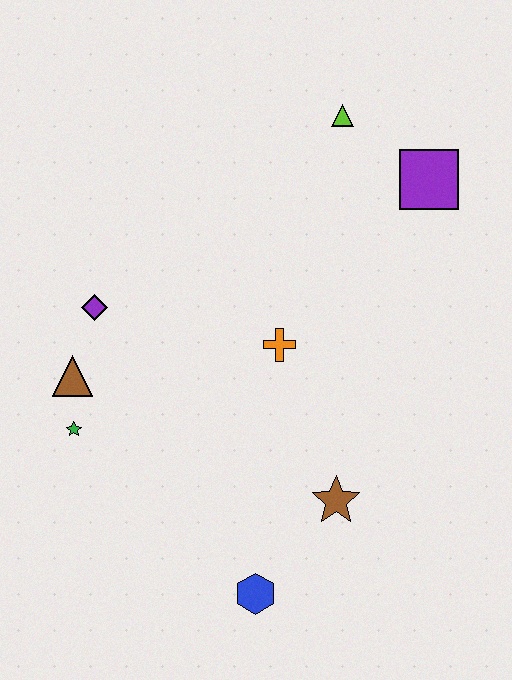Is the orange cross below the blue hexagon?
No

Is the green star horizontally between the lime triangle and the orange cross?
No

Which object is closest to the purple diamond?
The brown triangle is closest to the purple diamond.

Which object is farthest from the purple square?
The blue hexagon is farthest from the purple square.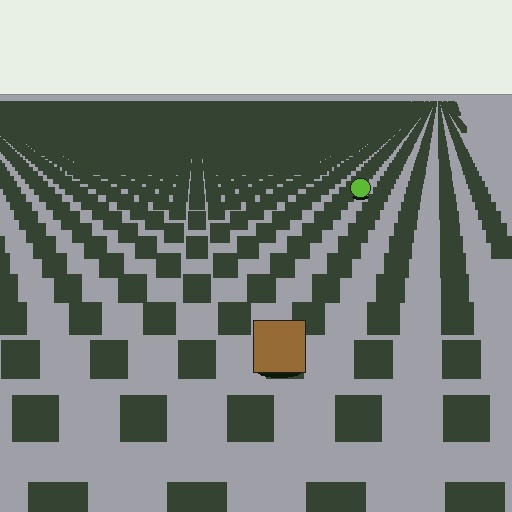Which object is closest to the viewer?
The brown square is closest. The texture marks near it are larger and more spread out.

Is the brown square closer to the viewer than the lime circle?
Yes. The brown square is closer — you can tell from the texture gradient: the ground texture is coarser near it.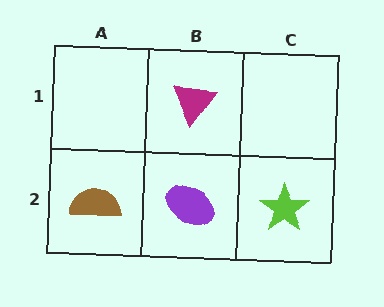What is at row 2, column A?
A brown semicircle.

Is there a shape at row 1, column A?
No, that cell is empty.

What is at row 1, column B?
A magenta triangle.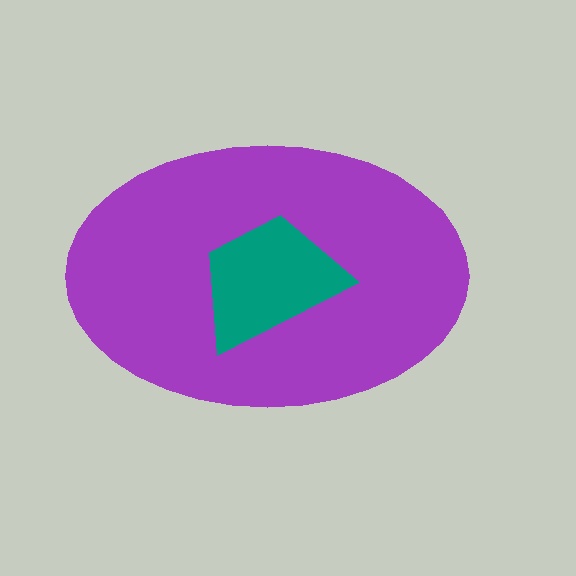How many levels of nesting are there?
2.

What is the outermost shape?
The purple ellipse.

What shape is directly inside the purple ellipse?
The teal trapezoid.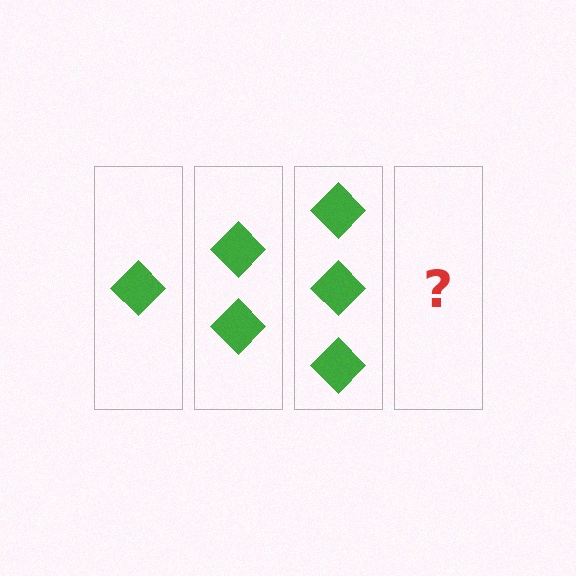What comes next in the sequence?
The next element should be 4 diamonds.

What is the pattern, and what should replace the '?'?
The pattern is that each step adds one more diamond. The '?' should be 4 diamonds.